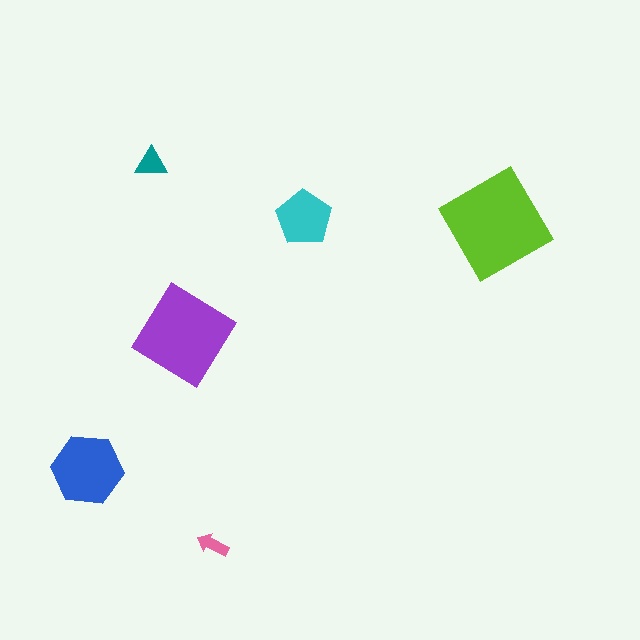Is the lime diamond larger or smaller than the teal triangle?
Larger.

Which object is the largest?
The lime diamond.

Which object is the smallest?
The pink arrow.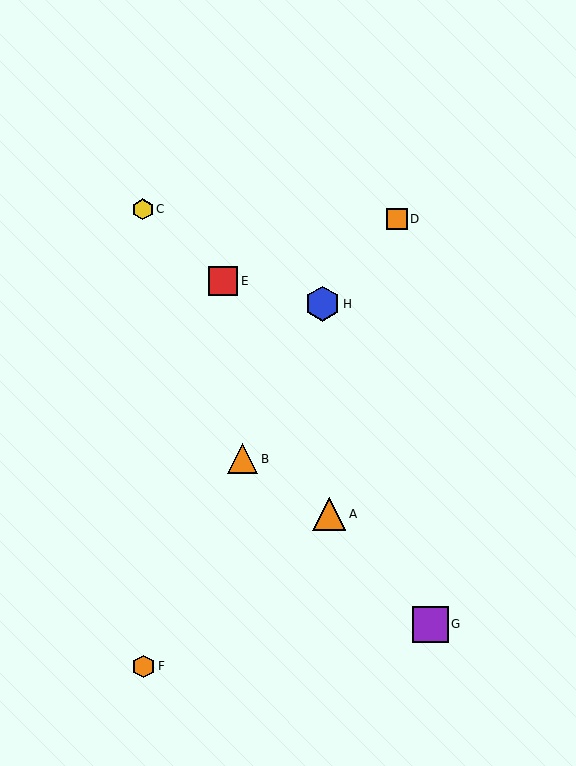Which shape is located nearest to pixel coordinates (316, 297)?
The blue hexagon (labeled H) at (322, 304) is nearest to that location.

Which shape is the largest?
The purple square (labeled G) is the largest.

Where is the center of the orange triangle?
The center of the orange triangle is at (329, 514).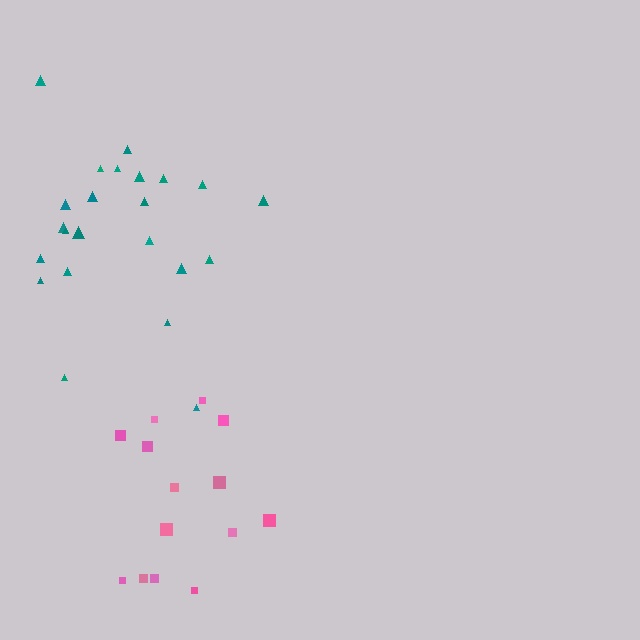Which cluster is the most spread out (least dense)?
Pink.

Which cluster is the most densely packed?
Teal.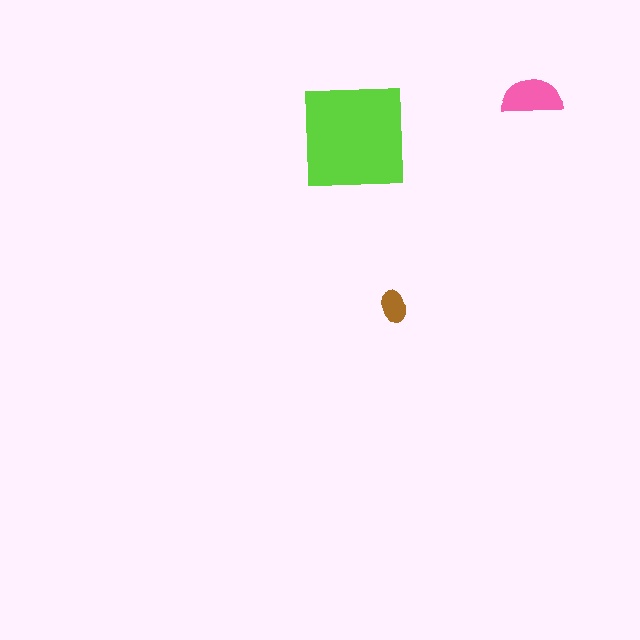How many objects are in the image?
There are 3 objects in the image.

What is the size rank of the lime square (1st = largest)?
1st.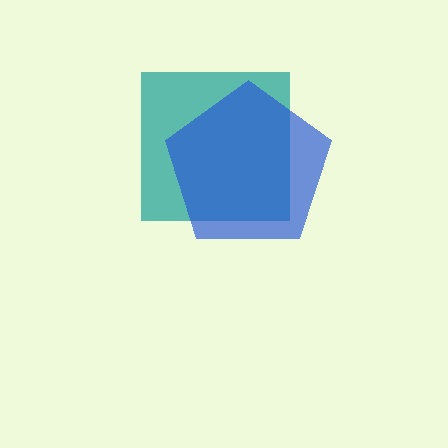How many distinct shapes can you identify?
There are 2 distinct shapes: a teal square, a blue pentagon.